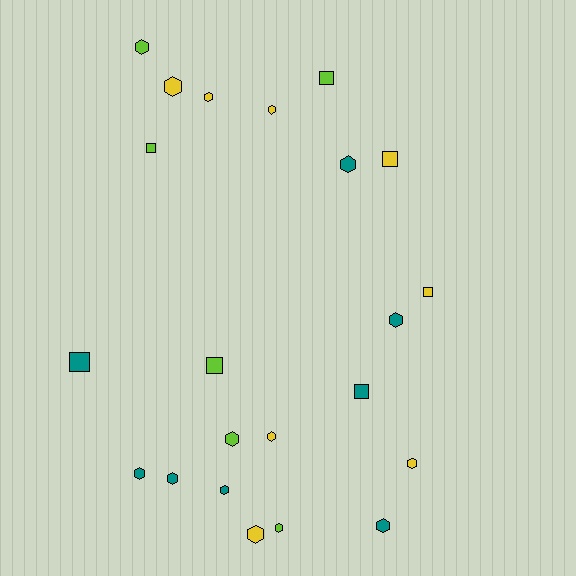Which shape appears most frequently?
Hexagon, with 15 objects.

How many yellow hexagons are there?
There are 6 yellow hexagons.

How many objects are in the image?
There are 22 objects.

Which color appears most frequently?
Teal, with 8 objects.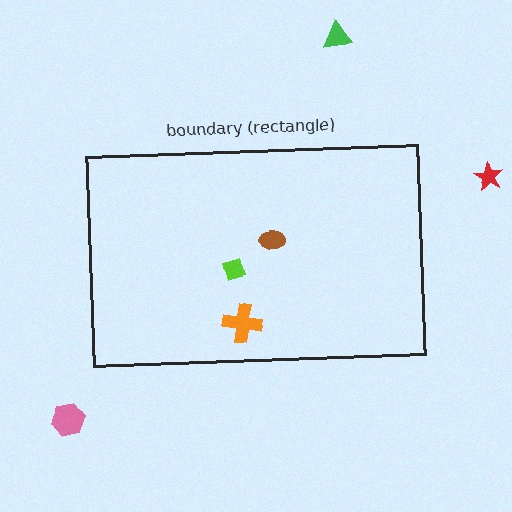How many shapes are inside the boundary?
3 inside, 3 outside.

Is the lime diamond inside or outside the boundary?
Inside.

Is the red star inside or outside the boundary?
Outside.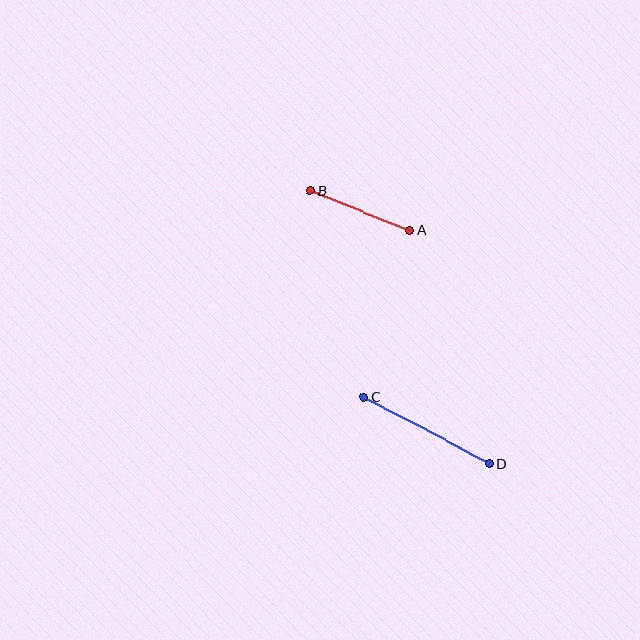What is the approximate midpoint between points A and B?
The midpoint is at approximately (360, 210) pixels.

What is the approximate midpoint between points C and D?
The midpoint is at approximately (427, 430) pixels.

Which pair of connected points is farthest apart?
Points C and D are farthest apart.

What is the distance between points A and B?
The distance is approximately 107 pixels.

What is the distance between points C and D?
The distance is approximately 142 pixels.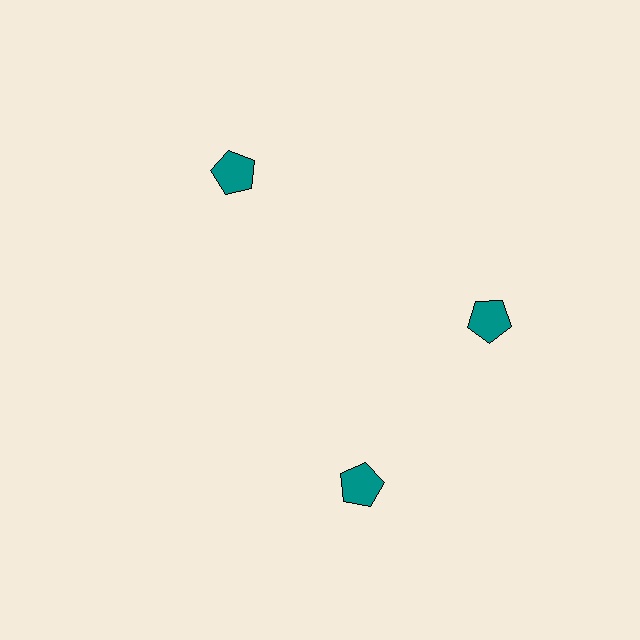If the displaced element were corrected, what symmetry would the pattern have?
It would have 3-fold rotational symmetry — the pattern would map onto itself every 120 degrees.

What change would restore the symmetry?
The symmetry would be restored by rotating it back into even spacing with its neighbors so that all 3 pentagons sit at equal angles and equal distance from the center.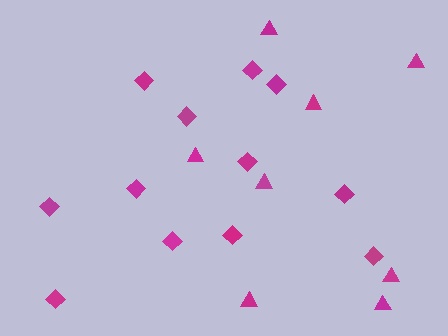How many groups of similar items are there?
There are 2 groups: one group of triangles (8) and one group of diamonds (12).